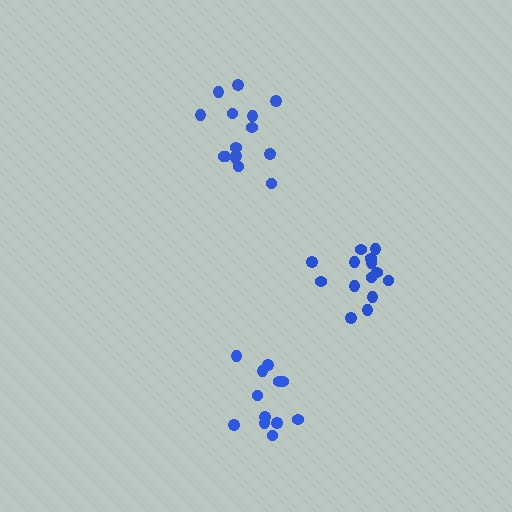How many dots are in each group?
Group 1: 12 dots, Group 2: 15 dots, Group 3: 14 dots (41 total).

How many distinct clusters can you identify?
There are 3 distinct clusters.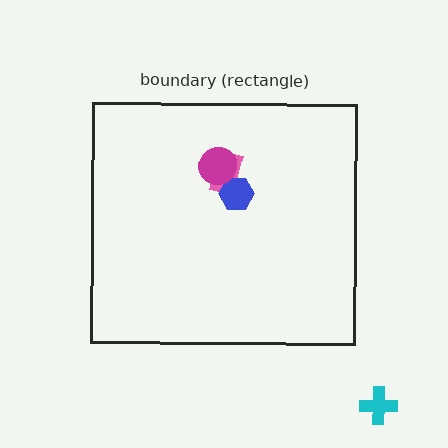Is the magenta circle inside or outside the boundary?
Inside.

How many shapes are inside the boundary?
3 inside, 1 outside.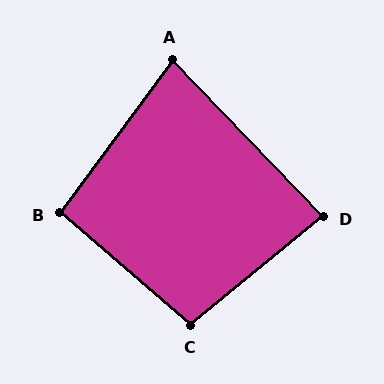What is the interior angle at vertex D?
Approximately 85 degrees (approximately right).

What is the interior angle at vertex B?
Approximately 95 degrees (approximately right).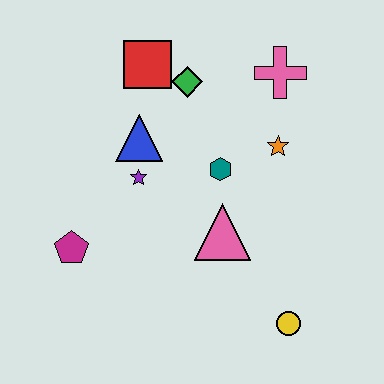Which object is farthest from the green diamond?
The yellow circle is farthest from the green diamond.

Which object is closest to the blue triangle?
The purple star is closest to the blue triangle.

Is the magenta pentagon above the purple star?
No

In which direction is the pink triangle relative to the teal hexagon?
The pink triangle is below the teal hexagon.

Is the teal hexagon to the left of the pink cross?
Yes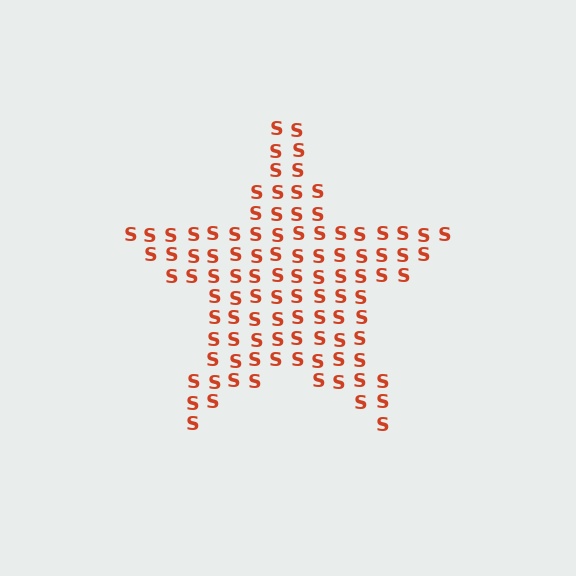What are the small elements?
The small elements are letter S's.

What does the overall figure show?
The overall figure shows a star.